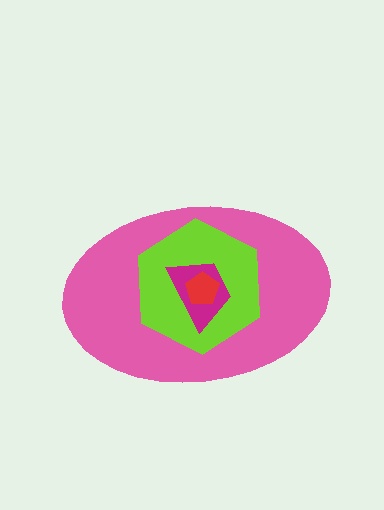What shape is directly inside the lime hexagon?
The magenta trapezoid.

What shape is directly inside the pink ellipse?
The lime hexagon.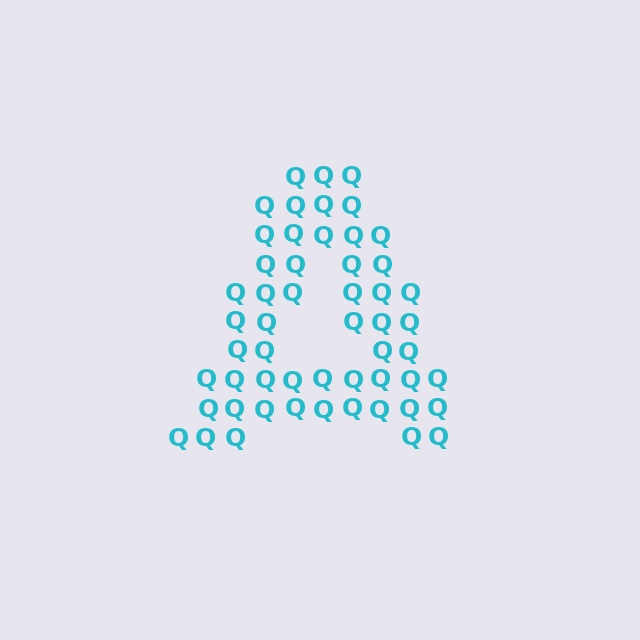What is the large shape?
The large shape is the letter A.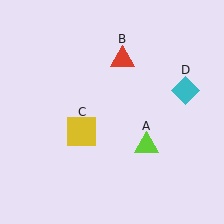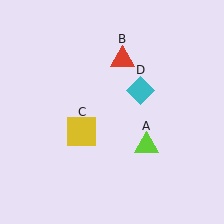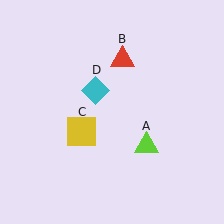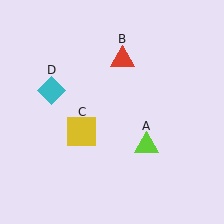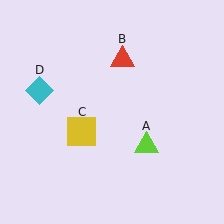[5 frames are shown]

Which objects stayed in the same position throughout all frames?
Lime triangle (object A) and red triangle (object B) and yellow square (object C) remained stationary.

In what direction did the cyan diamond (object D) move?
The cyan diamond (object D) moved left.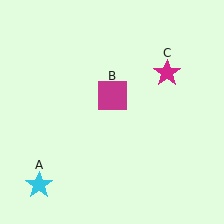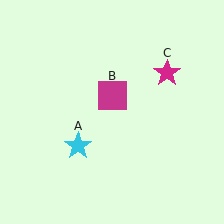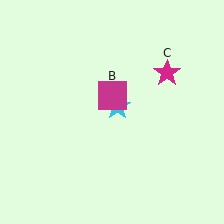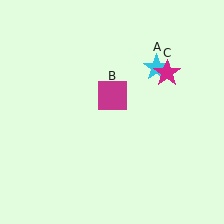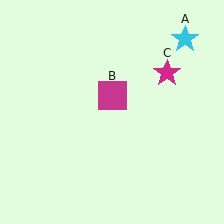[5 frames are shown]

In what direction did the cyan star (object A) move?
The cyan star (object A) moved up and to the right.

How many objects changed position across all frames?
1 object changed position: cyan star (object A).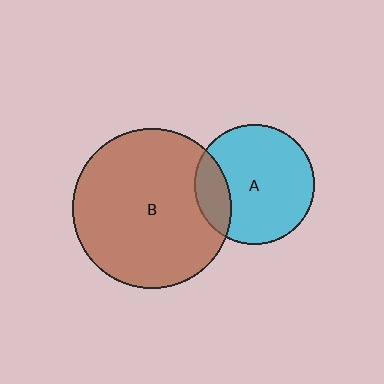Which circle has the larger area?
Circle B (brown).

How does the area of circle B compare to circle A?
Approximately 1.8 times.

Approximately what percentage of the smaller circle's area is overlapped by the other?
Approximately 20%.